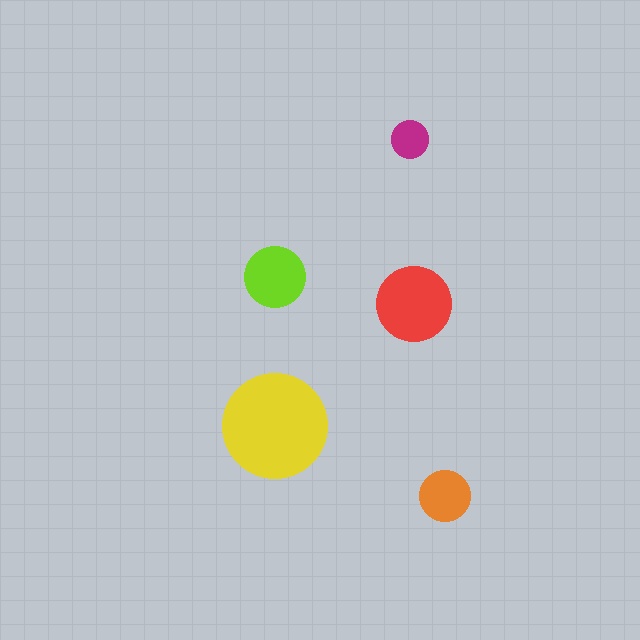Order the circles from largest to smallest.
the yellow one, the red one, the lime one, the orange one, the magenta one.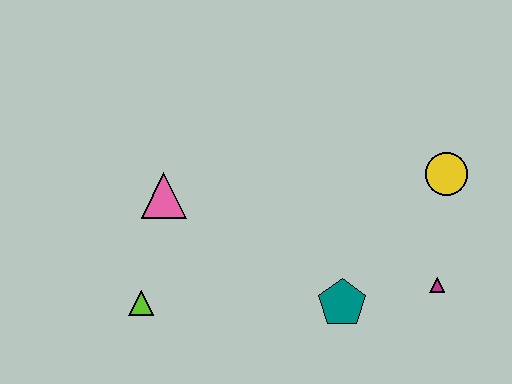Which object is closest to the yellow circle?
The magenta triangle is closest to the yellow circle.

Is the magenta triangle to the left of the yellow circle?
Yes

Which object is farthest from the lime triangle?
The yellow circle is farthest from the lime triangle.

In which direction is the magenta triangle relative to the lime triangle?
The magenta triangle is to the right of the lime triangle.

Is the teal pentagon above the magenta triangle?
No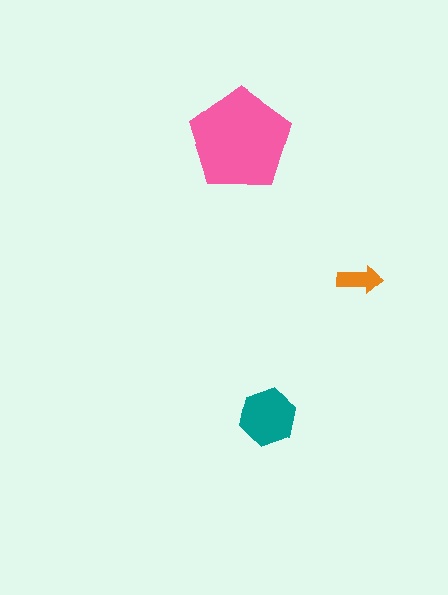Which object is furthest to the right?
The orange arrow is rightmost.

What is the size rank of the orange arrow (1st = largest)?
3rd.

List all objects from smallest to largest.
The orange arrow, the teal hexagon, the pink pentagon.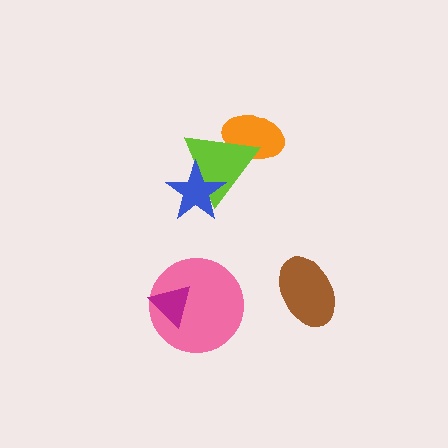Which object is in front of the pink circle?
The magenta triangle is in front of the pink circle.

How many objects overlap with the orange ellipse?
1 object overlaps with the orange ellipse.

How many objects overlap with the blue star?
1 object overlaps with the blue star.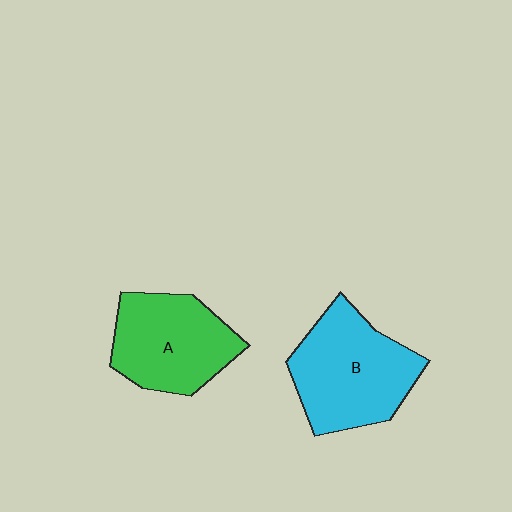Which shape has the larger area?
Shape B (cyan).